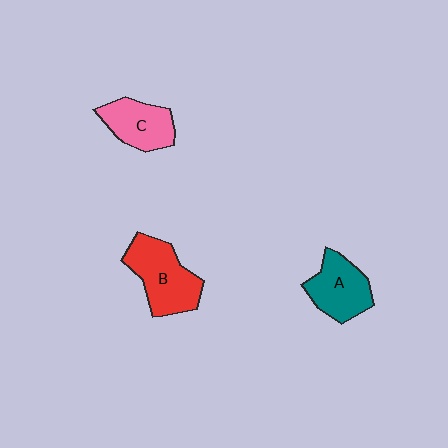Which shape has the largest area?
Shape B (red).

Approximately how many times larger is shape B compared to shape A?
Approximately 1.2 times.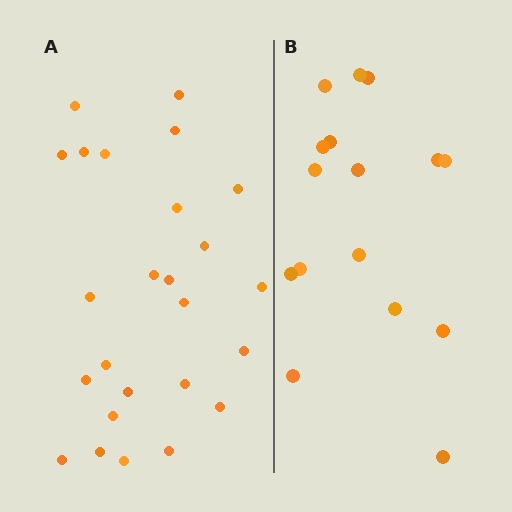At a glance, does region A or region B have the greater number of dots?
Region A (the left region) has more dots.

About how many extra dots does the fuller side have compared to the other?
Region A has roughly 8 or so more dots than region B.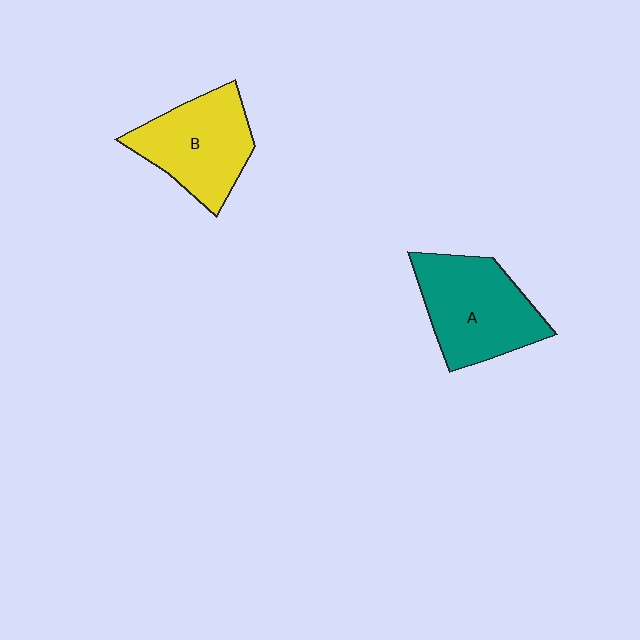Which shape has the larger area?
Shape A (teal).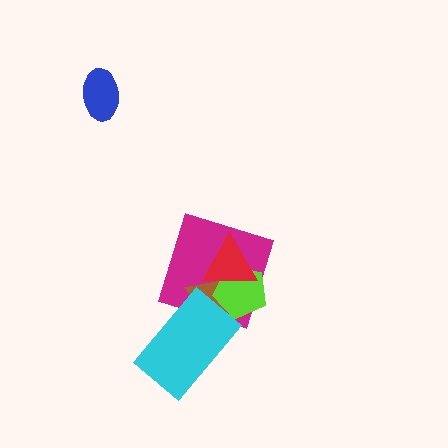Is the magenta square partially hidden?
Yes, it is partially covered by another shape.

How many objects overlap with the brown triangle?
4 objects overlap with the brown triangle.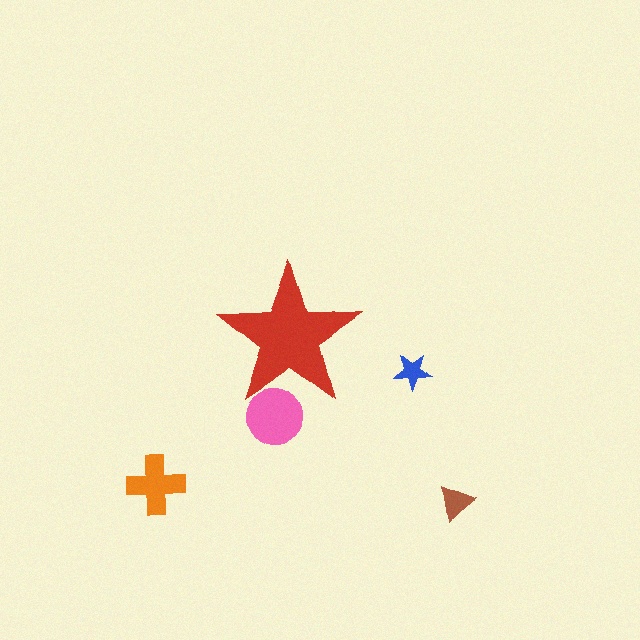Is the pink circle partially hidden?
Yes, the pink circle is partially hidden behind the red star.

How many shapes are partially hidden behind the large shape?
1 shape is partially hidden.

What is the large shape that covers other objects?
A red star.